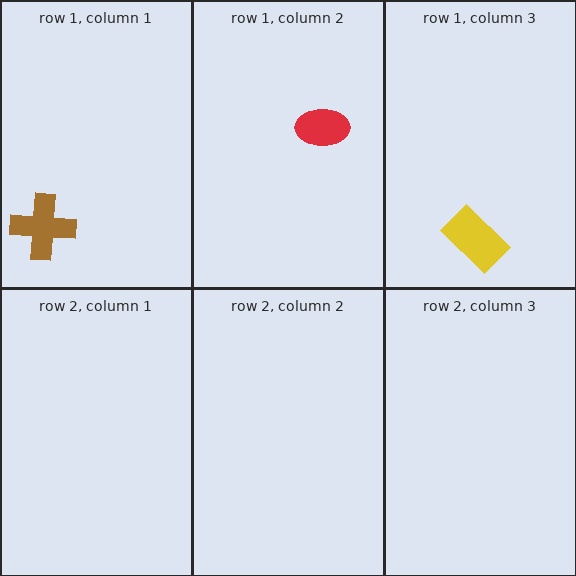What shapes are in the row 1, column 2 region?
The red ellipse.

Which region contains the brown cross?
The row 1, column 1 region.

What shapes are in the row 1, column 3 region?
The yellow rectangle.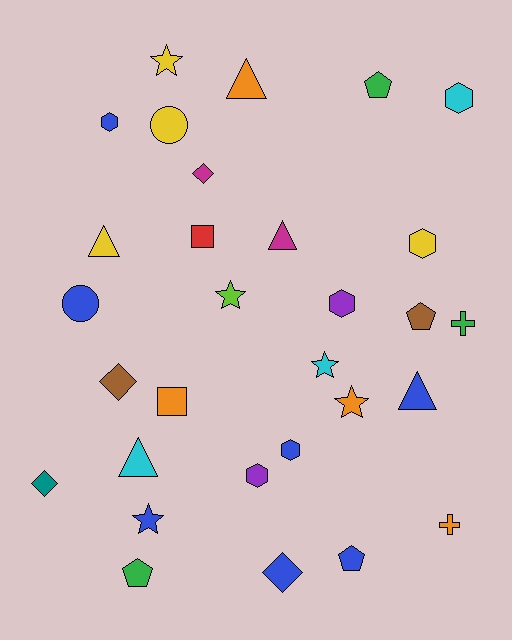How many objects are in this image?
There are 30 objects.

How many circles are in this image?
There are 2 circles.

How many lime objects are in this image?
There is 1 lime object.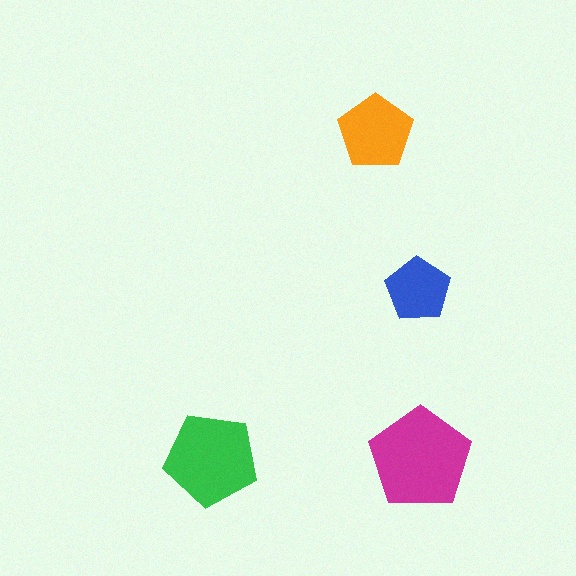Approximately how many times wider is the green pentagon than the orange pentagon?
About 1.5 times wider.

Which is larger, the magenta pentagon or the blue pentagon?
The magenta one.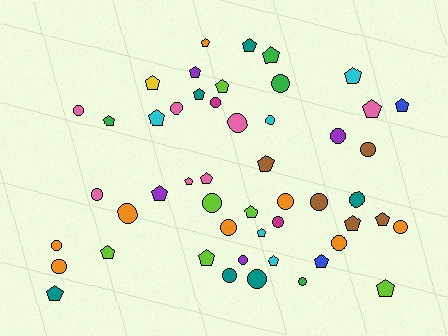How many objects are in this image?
There are 50 objects.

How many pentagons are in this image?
There are 26 pentagons.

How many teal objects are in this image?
There are 6 teal objects.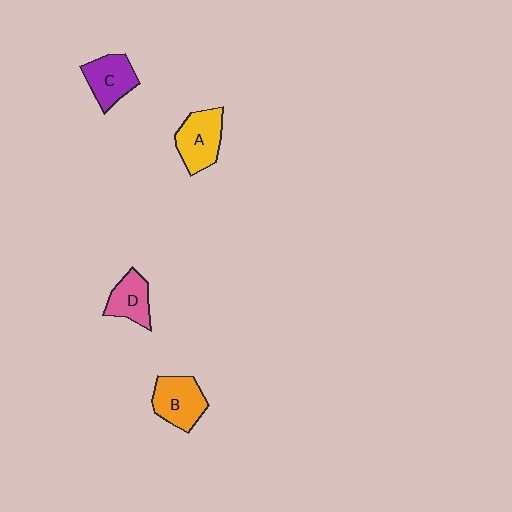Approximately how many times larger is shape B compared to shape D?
Approximately 1.3 times.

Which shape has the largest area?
Shape A (yellow).